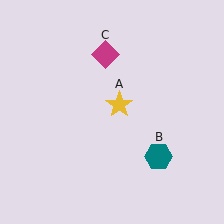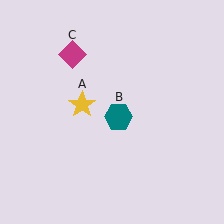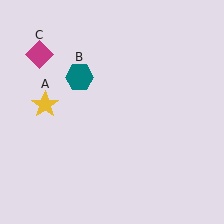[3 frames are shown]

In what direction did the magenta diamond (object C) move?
The magenta diamond (object C) moved left.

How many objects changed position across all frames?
3 objects changed position: yellow star (object A), teal hexagon (object B), magenta diamond (object C).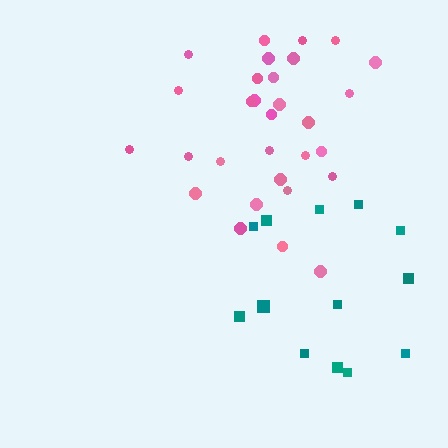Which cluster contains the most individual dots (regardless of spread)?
Pink (30).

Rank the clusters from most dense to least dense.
pink, teal.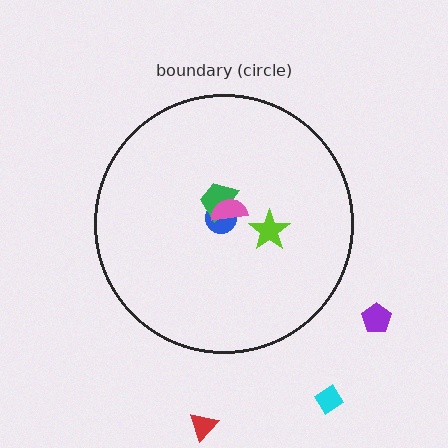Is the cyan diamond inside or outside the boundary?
Outside.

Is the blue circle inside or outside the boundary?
Inside.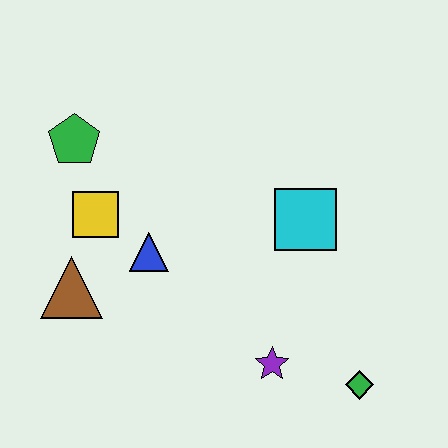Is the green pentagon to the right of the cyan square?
No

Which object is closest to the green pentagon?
The yellow square is closest to the green pentagon.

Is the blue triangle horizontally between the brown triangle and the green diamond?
Yes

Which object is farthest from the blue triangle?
The green diamond is farthest from the blue triangle.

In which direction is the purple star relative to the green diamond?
The purple star is to the left of the green diamond.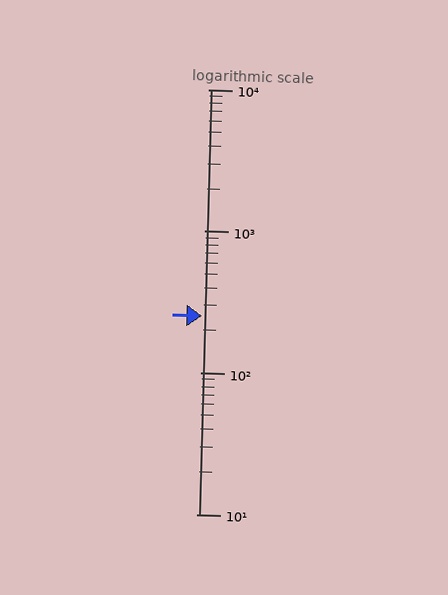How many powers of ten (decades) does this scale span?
The scale spans 3 decades, from 10 to 10000.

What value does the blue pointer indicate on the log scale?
The pointer indicates approximately 250.